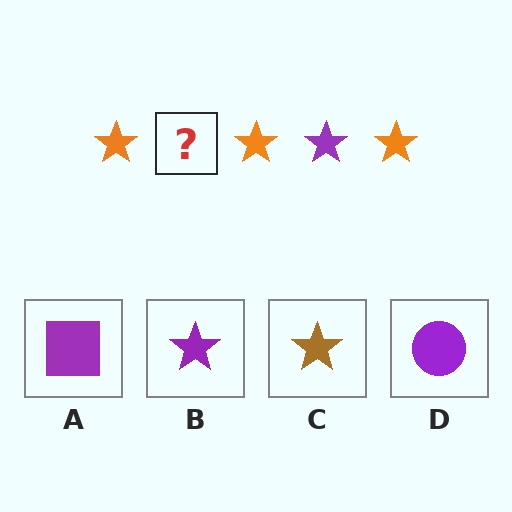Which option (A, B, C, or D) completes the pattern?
B.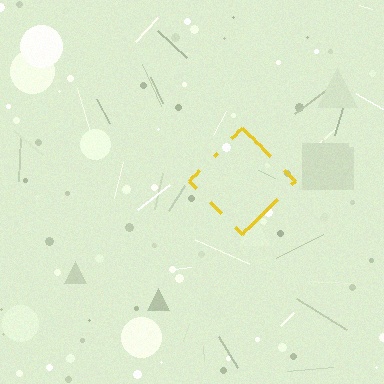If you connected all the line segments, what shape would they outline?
They would outline a diamond.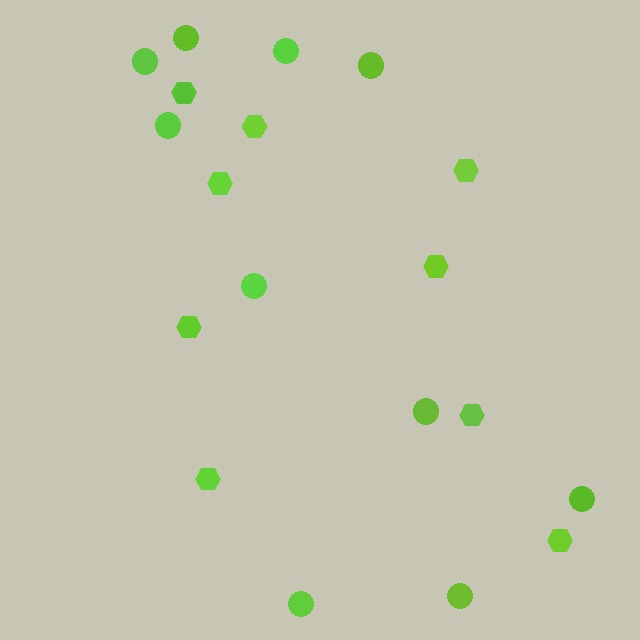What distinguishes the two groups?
There are 2 groups: one group of circles (10) and one group of hexagons (9).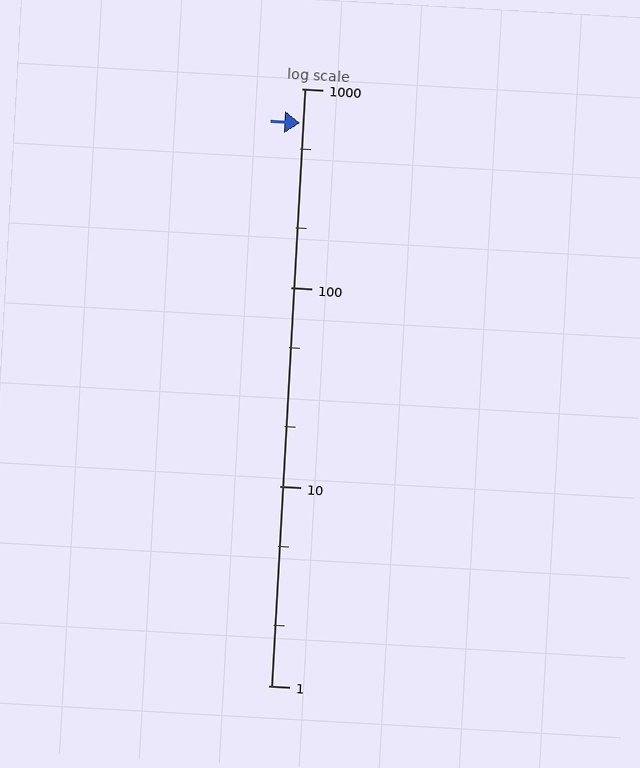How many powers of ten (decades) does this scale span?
The scale spans 3 decades, from 1 to 1000.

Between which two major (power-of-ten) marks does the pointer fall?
The pointer is between 100 and 1000.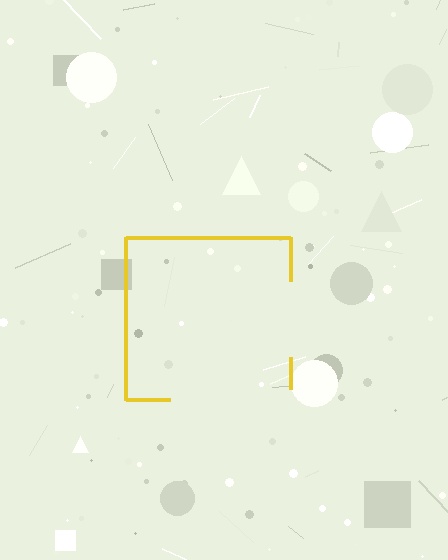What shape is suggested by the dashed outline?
The dashed outline suggests a square.